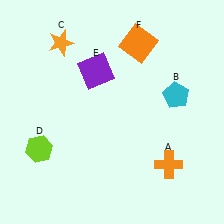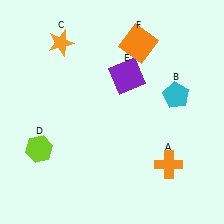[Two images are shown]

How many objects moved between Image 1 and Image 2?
1 object moved between the two images.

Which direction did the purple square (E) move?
The purple square (E) moved right.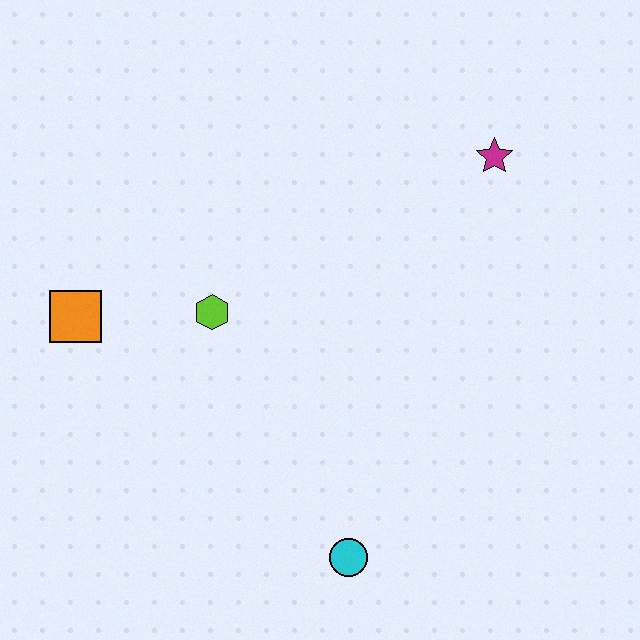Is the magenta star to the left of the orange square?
No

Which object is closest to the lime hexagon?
The orange square is closest to the lime hexagon.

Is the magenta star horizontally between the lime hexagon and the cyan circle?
No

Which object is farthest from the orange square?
The magenta star is farthest from the orange square.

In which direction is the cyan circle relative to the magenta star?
The cyan circle is below the magenta star.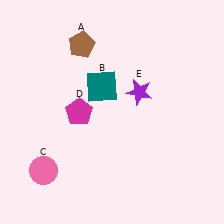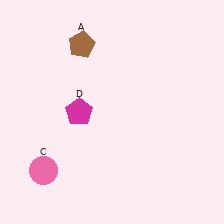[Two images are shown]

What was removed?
The teal square (B), the purple star (E) were removed in Image 2.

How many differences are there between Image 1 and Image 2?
There are 2 differences between the two images.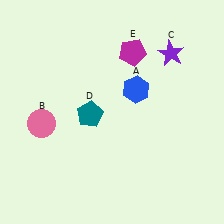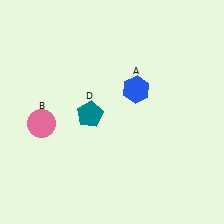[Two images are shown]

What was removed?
The purple star (C), the magenta pentagon (E) were removed in Image 2.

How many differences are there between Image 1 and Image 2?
There are 2 differences between the two images.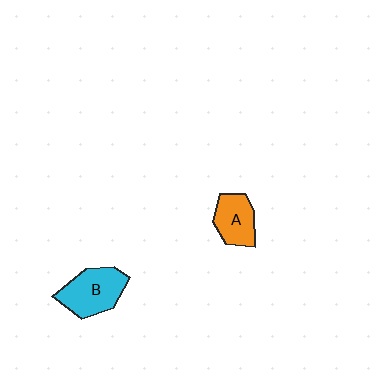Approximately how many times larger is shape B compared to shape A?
Approximately 1.4 times.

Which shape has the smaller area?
Shape A (orange).